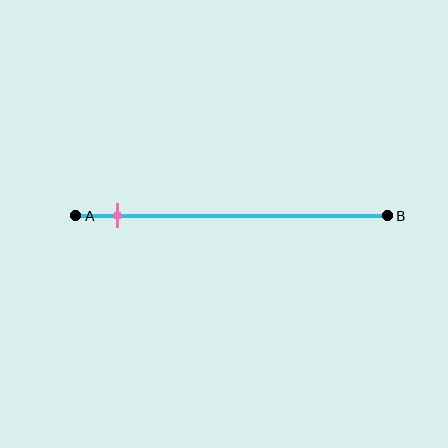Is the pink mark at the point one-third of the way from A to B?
No, the mark is at about 15% from A, not at the 33% one-third point.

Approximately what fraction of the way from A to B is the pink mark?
The pink mark is approximately 15% of the way from A to B.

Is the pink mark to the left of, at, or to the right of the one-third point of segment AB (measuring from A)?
The pink mark is to the left of the one-third point of segment AB.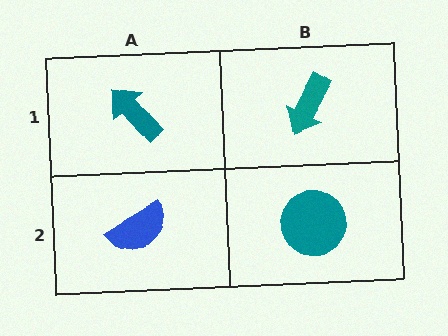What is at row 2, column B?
A teal circle.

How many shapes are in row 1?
2 shapes.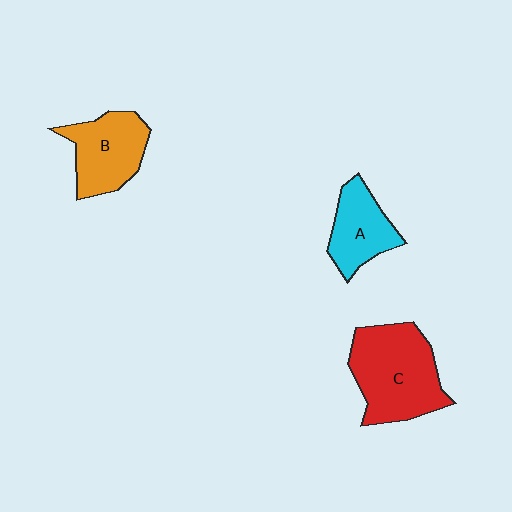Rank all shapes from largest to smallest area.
From largest to smallest: C (red), B (orange), A (cyan).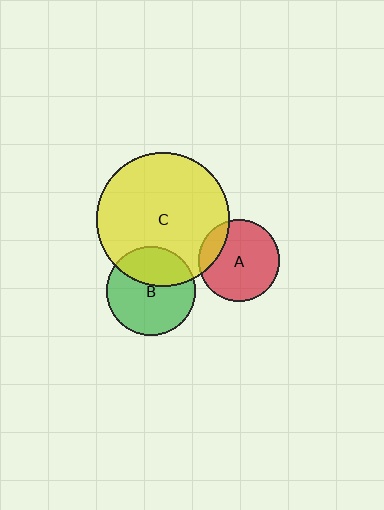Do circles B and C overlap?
Yes.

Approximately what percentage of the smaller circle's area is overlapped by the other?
Approximately 35%.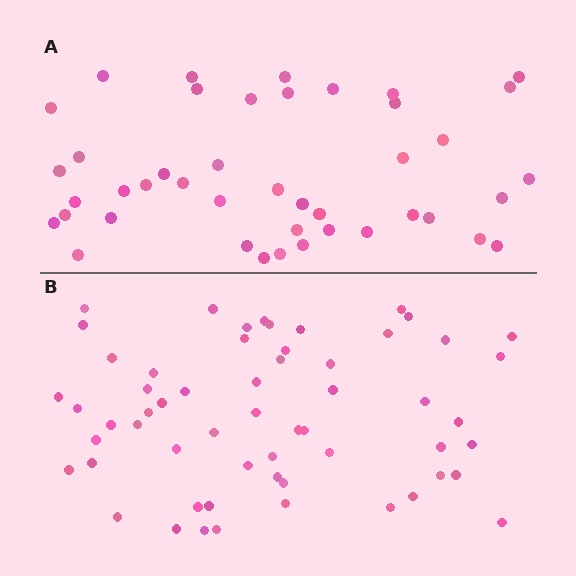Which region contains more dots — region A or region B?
Region B (the bottom region) has more dots.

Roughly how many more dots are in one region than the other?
Region B has approximately 15 more dots than region A.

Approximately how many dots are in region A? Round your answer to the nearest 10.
About 40 dots. (The exact count is 43, which rounds to 40.)